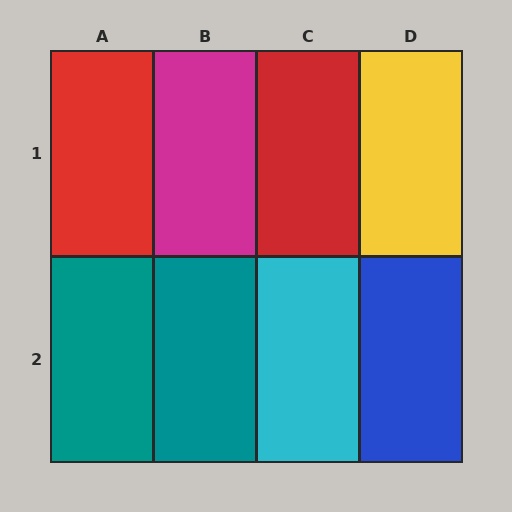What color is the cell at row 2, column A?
Teal.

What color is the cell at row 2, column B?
Teal.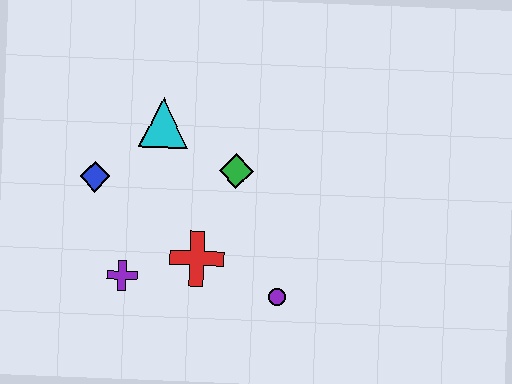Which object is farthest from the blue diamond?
The purple circle is farthest from the blue diamond.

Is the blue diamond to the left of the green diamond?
Yes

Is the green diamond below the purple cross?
No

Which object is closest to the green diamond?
The cyan triangle is closest to the green diamond.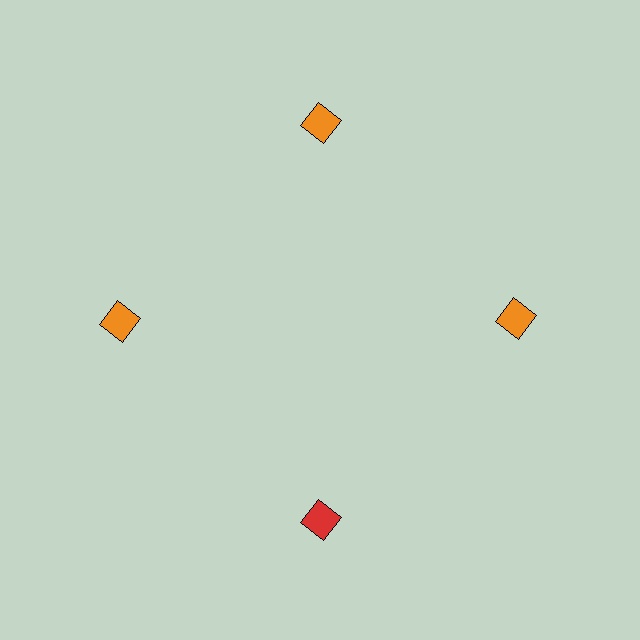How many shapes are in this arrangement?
There are 4 shapes arranged in a ring pattern.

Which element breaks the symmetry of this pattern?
The red diamond at roughly the 6 o'clock position breaks the symmetry. All other shapes are orange diamonds.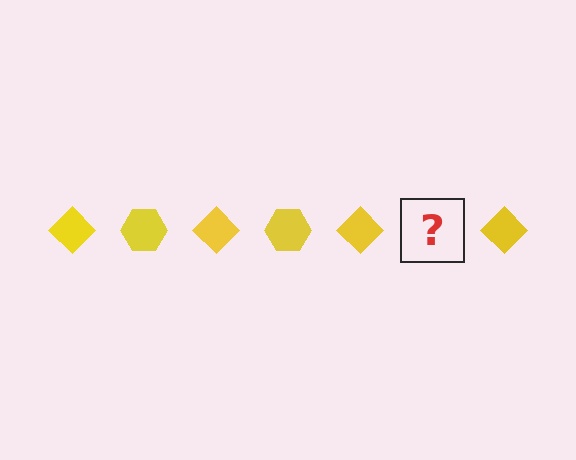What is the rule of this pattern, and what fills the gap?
The rule is that the pattern cycles through diamond, hexagon shapes in yellow. The gap should be filled with a yellow hexagon.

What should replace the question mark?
The question mark should be replaced with a yellow hexagon.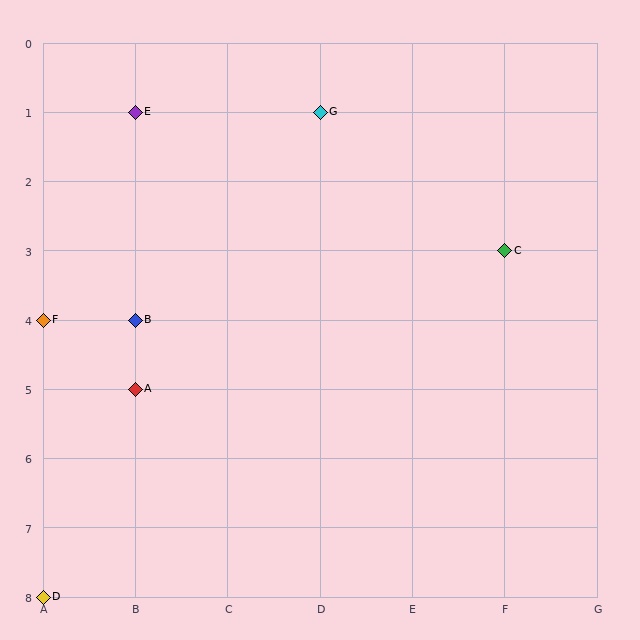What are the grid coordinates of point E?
Point E is at grid coordinates (B, 1).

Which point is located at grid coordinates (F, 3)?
Point C is at (F, 3).